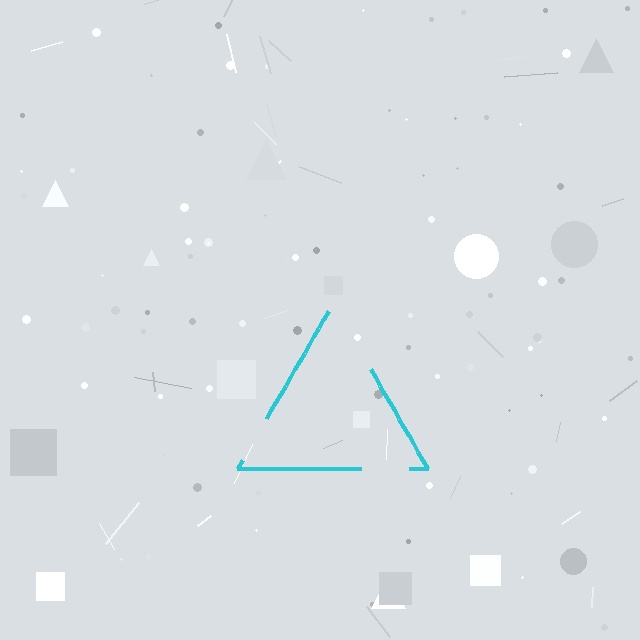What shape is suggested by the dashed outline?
The dashed outline suggests a triangle.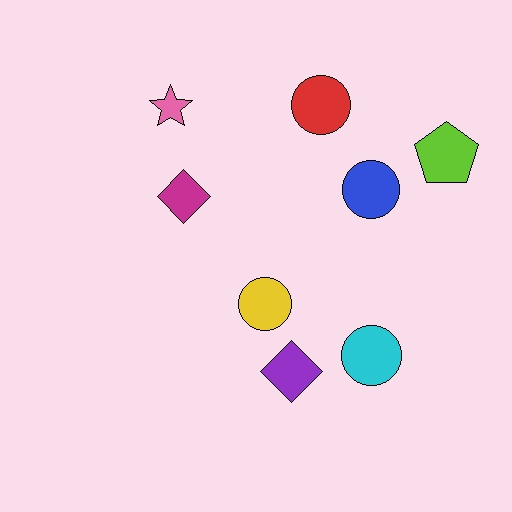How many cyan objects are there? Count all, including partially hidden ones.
There is 1 cyan object.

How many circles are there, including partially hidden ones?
There are 4 circles.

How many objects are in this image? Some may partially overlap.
There are 8 objects.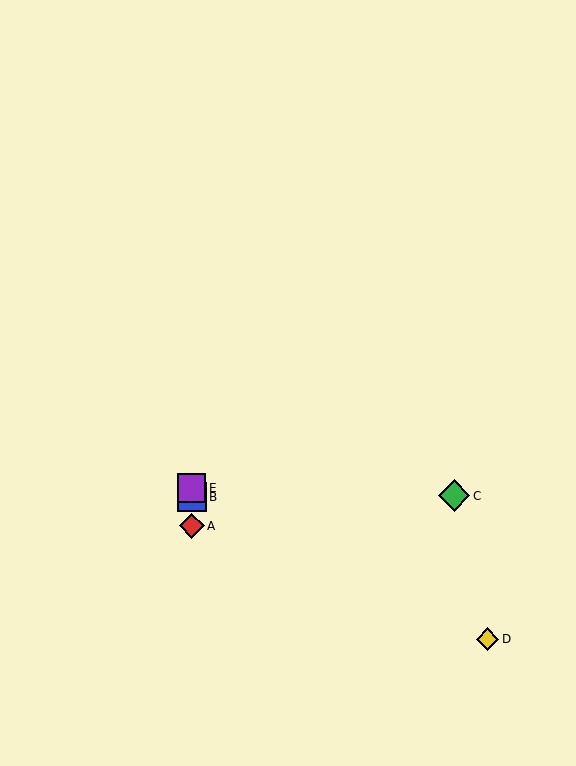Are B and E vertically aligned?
Yes, both are at x≈192.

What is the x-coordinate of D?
Object D is at x≈487.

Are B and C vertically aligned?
No, B is at x≈192 and C is at x≈454.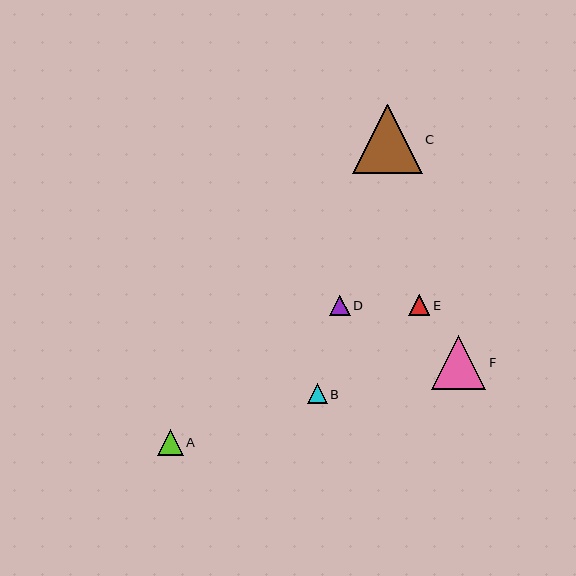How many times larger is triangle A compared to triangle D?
Triangle A is approximately 1.3 times the size of triangle D.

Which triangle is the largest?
Triangle C is the largest with a size of approximately 70 pixels.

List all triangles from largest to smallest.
From largest to smallest: C, F, A, E, D, B.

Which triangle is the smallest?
Triangle B is the smallest with a size of approximately 20 pixels.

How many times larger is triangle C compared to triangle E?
Triangle C is approximately 3.3 times the size of triangle E.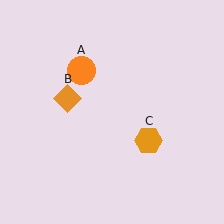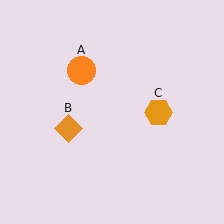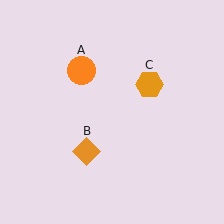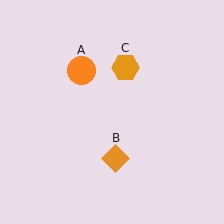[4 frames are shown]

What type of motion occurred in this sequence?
The orange diamond (object B), orange hexagon (object C) rotated counterclockwise around the center of the scene.